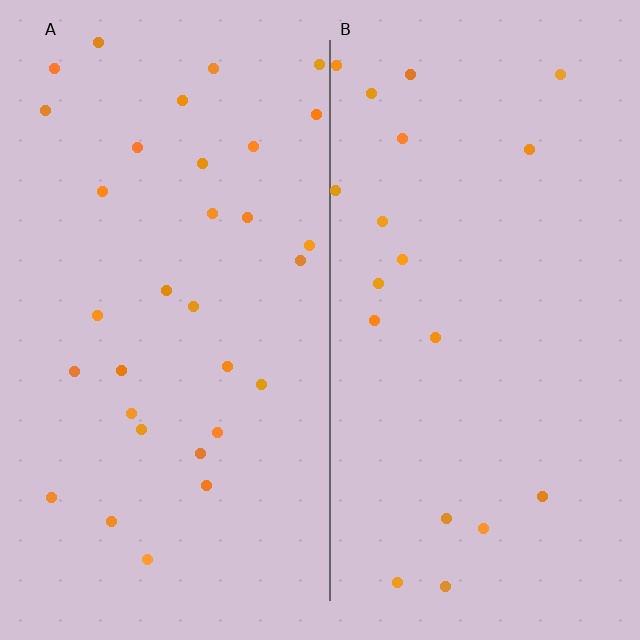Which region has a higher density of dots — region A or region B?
A (the left).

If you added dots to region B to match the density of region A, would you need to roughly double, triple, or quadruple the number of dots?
Approximately double.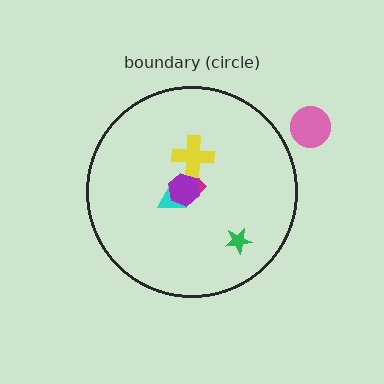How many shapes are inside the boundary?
5 inside, 1 outside.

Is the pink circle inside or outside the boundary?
Outside.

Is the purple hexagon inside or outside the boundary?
Inside.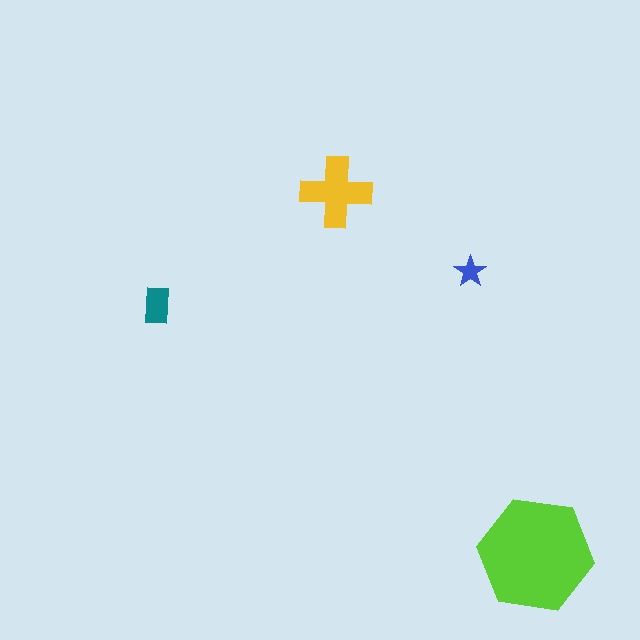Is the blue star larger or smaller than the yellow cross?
Smaller.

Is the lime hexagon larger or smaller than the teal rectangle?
Larger.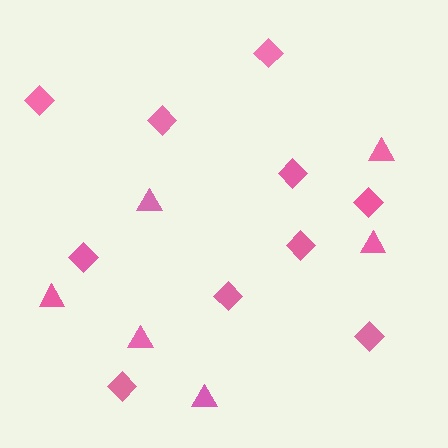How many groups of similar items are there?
There are 2 groups: one group of triangles (6) and one group of diamonds (10).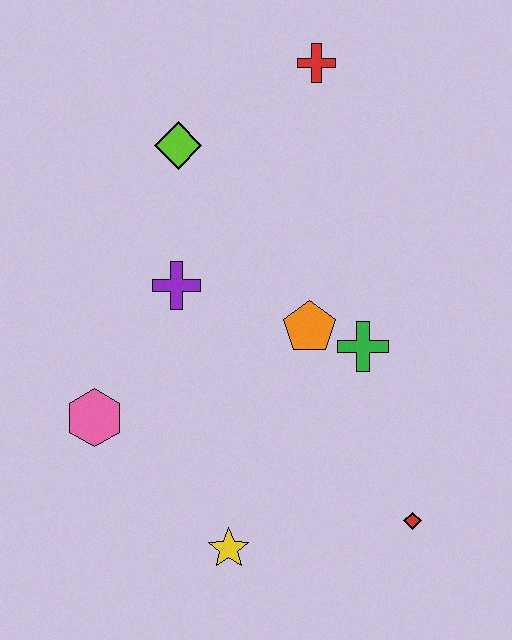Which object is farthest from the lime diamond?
The red diamond is farthest from the lime diamond.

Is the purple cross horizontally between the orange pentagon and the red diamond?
No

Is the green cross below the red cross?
Yes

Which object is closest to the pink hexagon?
The purple cross is closest to the pink hexagon.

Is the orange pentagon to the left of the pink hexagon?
No